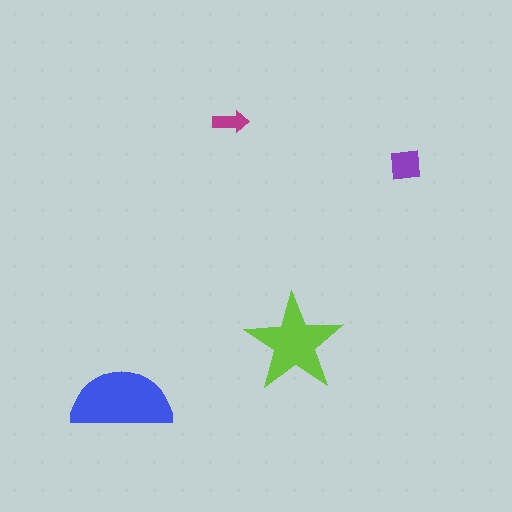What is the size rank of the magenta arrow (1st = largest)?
4th.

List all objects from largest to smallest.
The blue semicircle, the lime star, the purple square, the magenta arrow.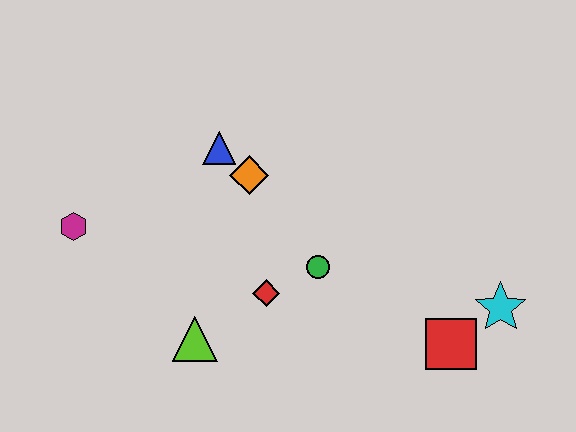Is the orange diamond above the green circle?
Yes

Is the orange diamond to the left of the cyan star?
Yes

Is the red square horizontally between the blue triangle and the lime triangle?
No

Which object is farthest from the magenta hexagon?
The cyan star is farthest from the magenta hexagon.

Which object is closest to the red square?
The cyan star is closest to the red square.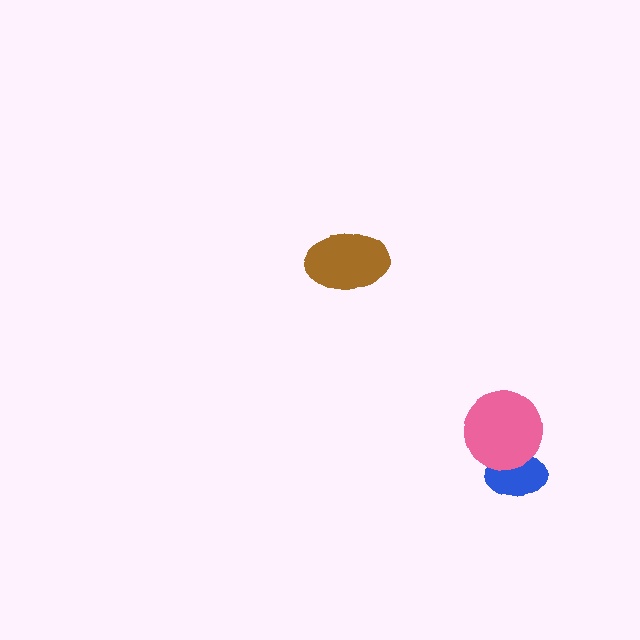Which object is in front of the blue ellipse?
The pink circle is in front of the blue ellipse.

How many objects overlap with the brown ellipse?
0 objects overlap with the brown ellipse.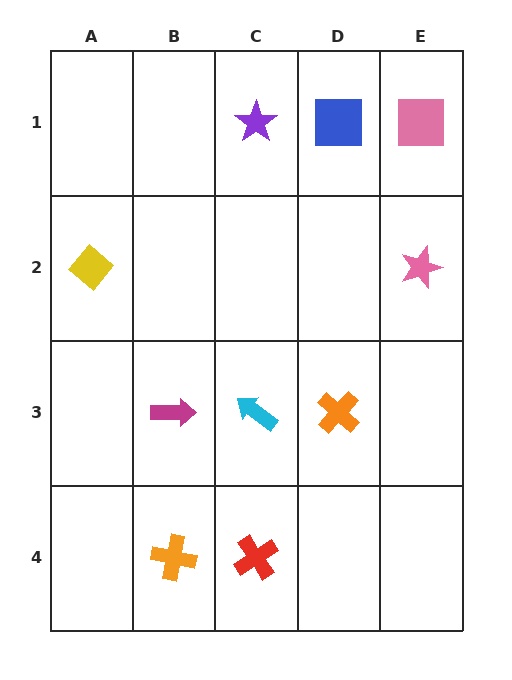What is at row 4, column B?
An orange cross.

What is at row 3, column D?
An orange cross.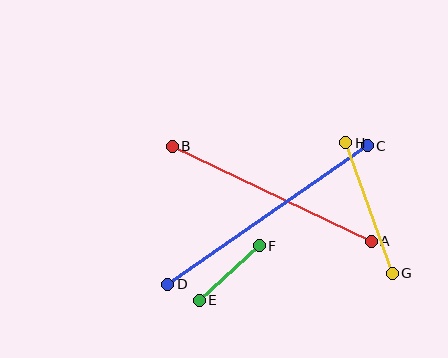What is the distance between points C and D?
The distance is approximately 243 pixels.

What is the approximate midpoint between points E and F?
The midpoint is at approximately (229, 273) pixels.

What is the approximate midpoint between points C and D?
The midpoint is at approximately (267, 215) pixels.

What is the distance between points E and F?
The distance is approximately 81 pixels.